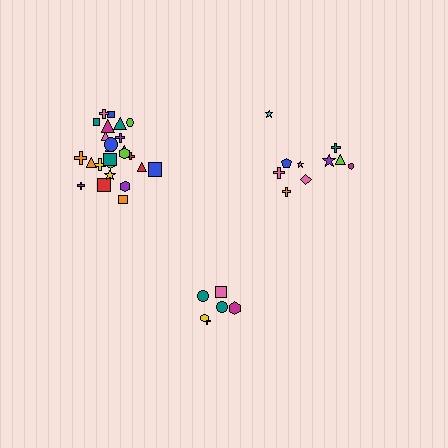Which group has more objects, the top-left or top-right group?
The top-left group.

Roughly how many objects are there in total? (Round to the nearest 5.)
Roughly 40 objects in total.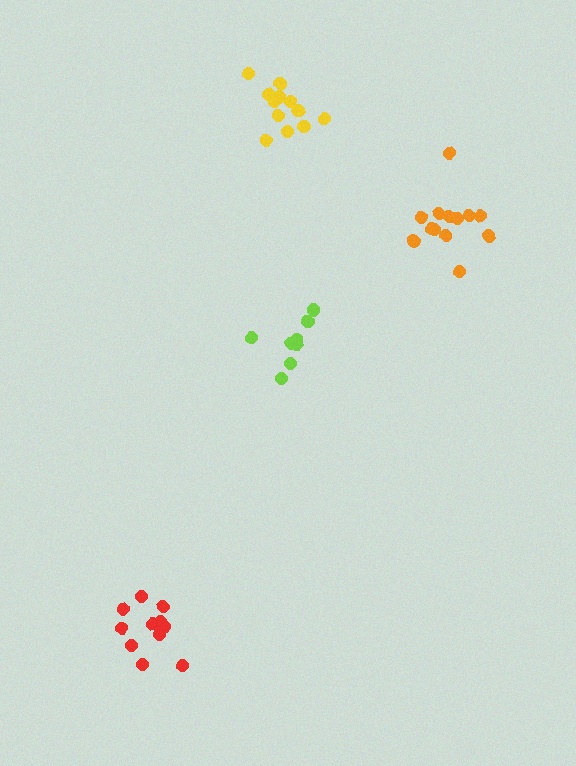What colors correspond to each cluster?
The clusters are colored: yellow, lime, orange, red.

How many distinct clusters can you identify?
There are 4 distinct clusters.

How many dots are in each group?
Group 1: 12 dots, Group 2: 8 dots, Group 3: 13 dots, Group 4: 11 dots (44 total).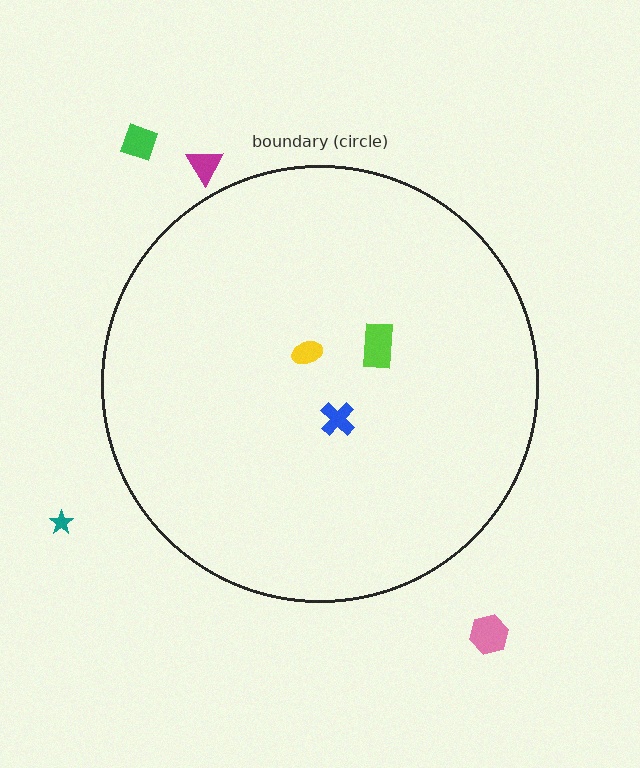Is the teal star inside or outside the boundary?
Outside.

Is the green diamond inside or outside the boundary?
Outside.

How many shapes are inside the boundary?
3 inside, 4 outside.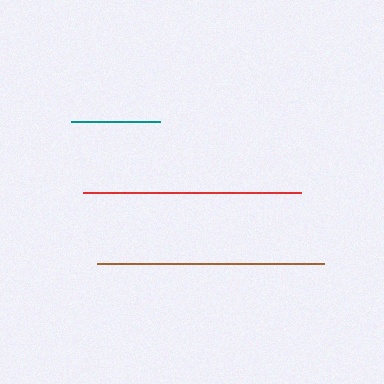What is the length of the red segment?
The red segment is approximately 218 pixels long.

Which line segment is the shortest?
The teal line is the shortest at approximately 88 pixels.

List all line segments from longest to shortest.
From longest to shortest: brown, red, teal.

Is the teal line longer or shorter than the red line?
The red line is longer than the teal line.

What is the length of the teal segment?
The teal segment is approximately 88 pixels long.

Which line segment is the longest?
The brown line is the longest at approximately 227 pixels.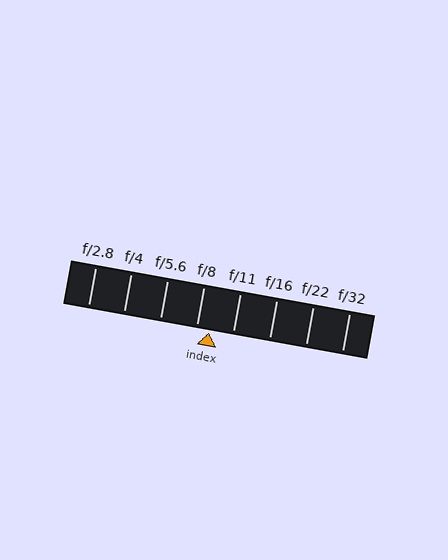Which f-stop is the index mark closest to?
The index mark is closest to f/8.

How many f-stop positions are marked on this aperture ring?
There are 8 f-stop positions marked.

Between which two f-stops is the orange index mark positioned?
The index mark is between f/8 and f/11.